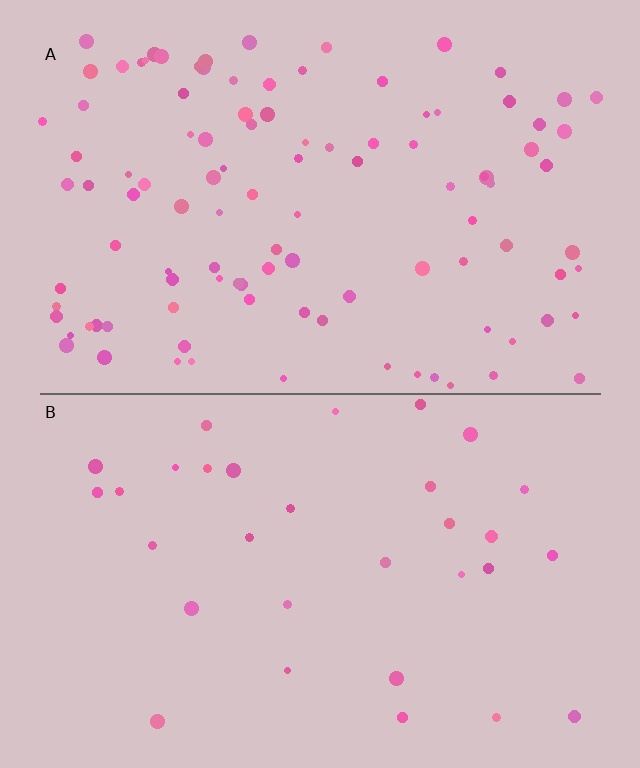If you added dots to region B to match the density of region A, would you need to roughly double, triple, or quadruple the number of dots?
Approximately triple.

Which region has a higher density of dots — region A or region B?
A (the top).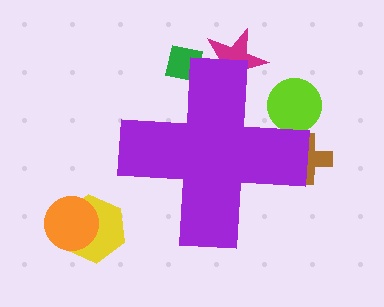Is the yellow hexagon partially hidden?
No, the yellow hexagon is fully visible.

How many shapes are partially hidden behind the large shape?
4 shapes are partially hidden.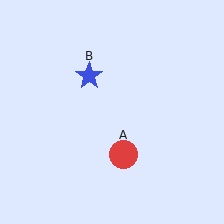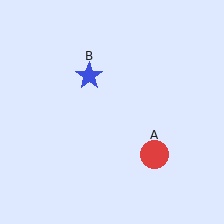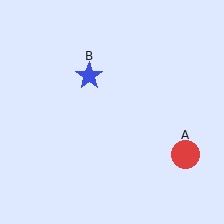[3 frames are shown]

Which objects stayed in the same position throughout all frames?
Blue star (object B) remained stationary.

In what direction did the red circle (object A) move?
The red circle (object A) moved right.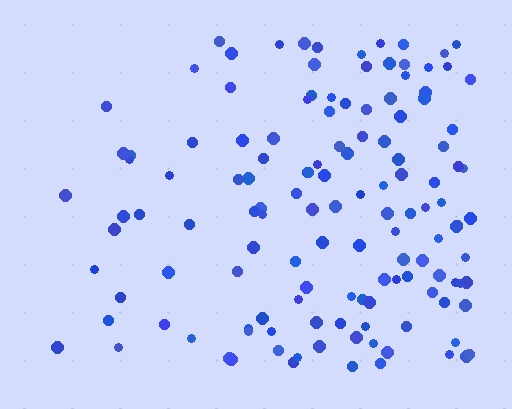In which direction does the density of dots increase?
From left to right, with the right side densest.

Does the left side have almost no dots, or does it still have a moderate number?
Still a moderate number, just noticeably fewer than the right.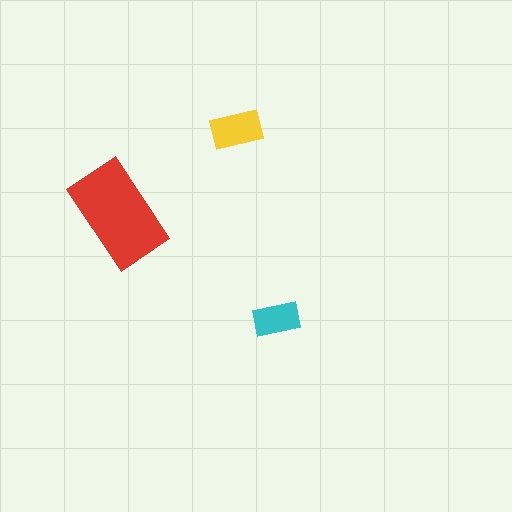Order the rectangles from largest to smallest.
the red one, the yellow one, the cyan one.